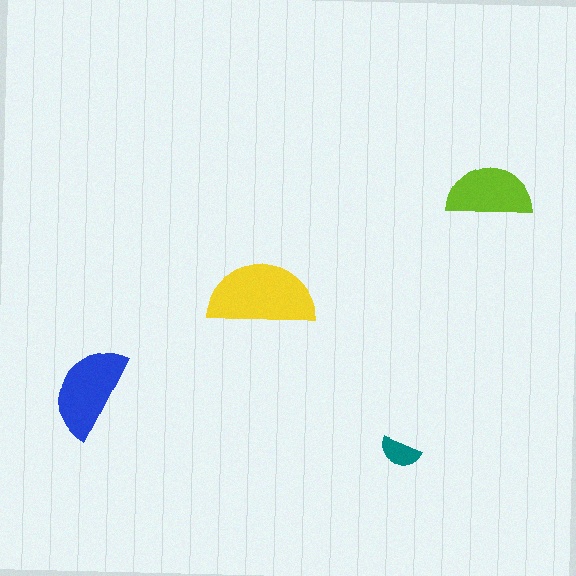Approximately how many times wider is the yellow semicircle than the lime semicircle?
About 1.5 times wider.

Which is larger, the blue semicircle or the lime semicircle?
The blue one.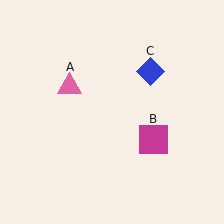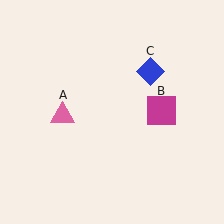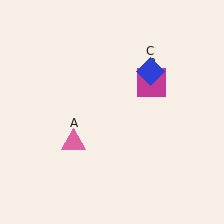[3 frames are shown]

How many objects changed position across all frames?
2 objects changed position: pink triangle (object A), magenta square (object B).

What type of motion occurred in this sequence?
The pink triangle (object A), magenta square (object B) rotated counterclockwise around the center of the scene.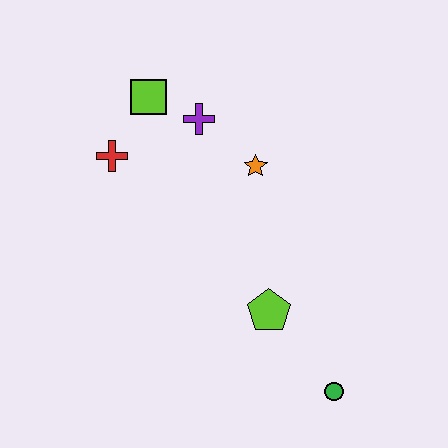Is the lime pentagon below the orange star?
Yes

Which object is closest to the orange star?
The purple cross is closest to the orange star.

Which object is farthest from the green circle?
The lime square is farthest from the green circle.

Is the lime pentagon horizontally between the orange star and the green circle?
Yes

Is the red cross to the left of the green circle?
Yes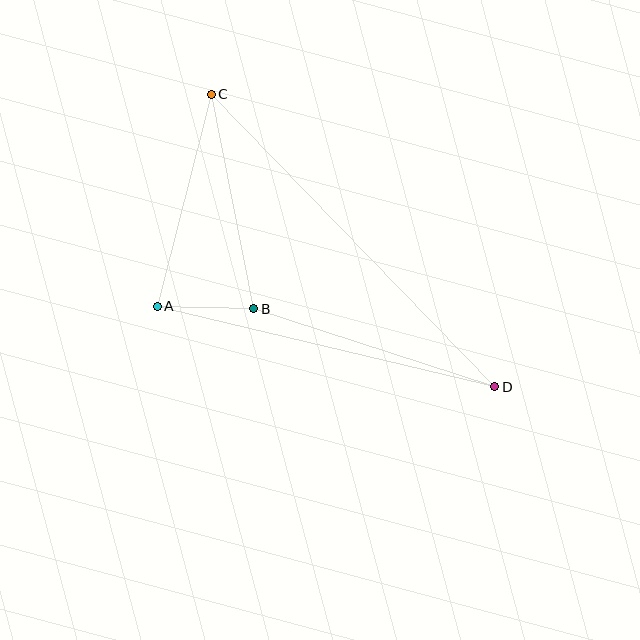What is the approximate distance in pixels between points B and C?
The distance between B and C is approximately 219 pixels.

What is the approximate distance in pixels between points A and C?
The distance between A and C is approximately 219 pixels.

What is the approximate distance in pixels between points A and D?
The distance between A and D is approximately 347 pixels.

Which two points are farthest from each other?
Points C and D are farthest from each other.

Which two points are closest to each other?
Points A and B are closest to each other.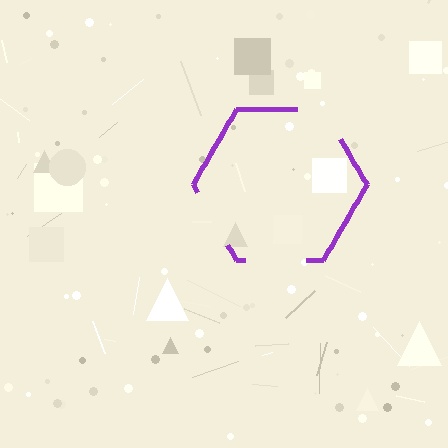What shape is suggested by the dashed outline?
The dashed outline suggests a hexagon.